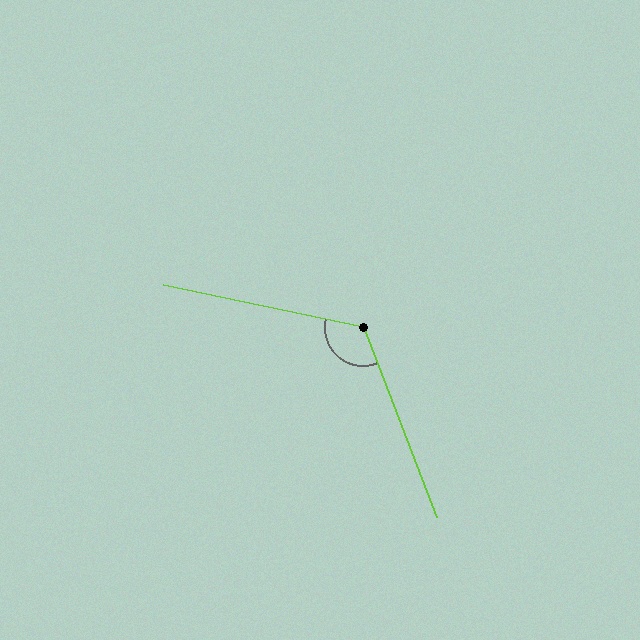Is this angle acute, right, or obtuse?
It is obtuse.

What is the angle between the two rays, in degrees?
Approximately 123 degrees.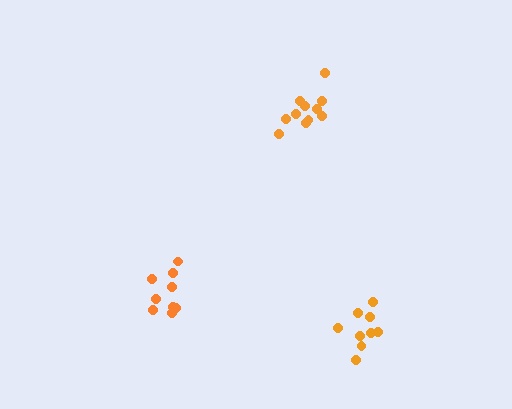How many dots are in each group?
Group 1: 9 dots, Group 2: 11 dots, Group 3: 9 dots (29 total).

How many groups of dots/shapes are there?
There are 3 groups.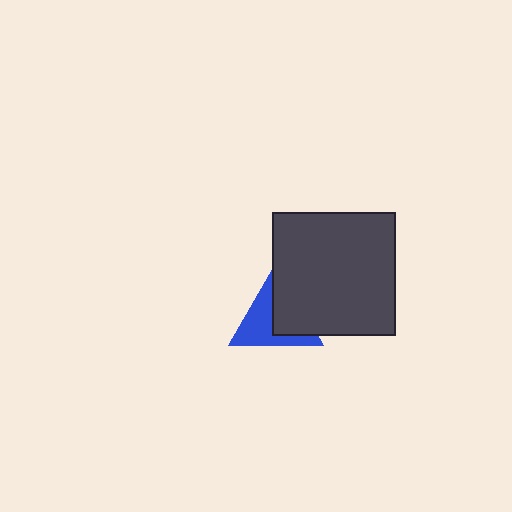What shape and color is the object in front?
The object in front is a dark gray square.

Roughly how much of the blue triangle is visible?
About half of it is visible (roughly 53%).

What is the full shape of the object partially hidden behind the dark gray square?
The partially hidden object is a blue triangle.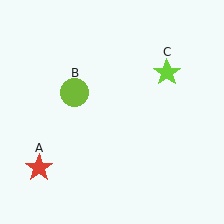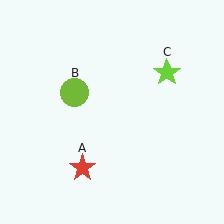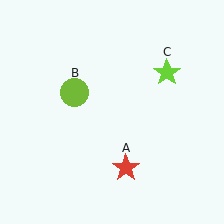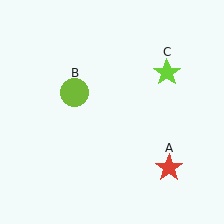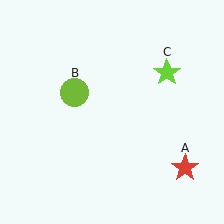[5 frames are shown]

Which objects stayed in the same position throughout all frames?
Lime circle (object B) and lime star (object C) remained stationary.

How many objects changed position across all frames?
1 object changed position: red star (object A).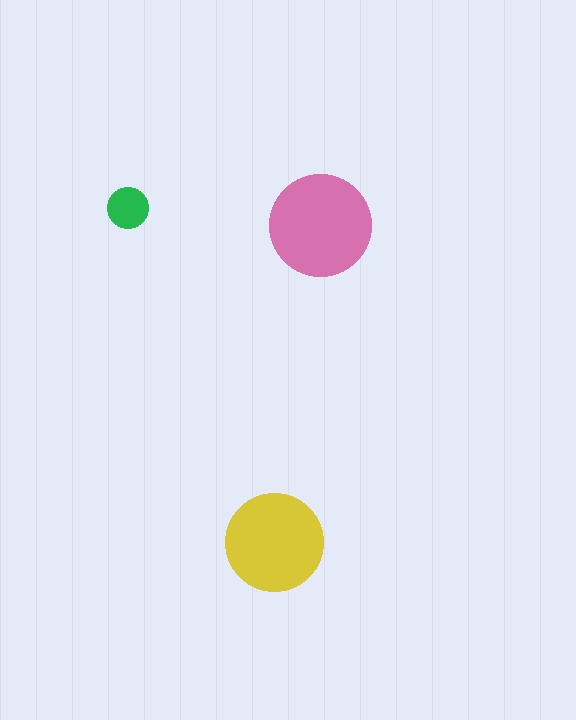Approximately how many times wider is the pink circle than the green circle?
About 2.5 times wider.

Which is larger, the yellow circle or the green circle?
The yellow one.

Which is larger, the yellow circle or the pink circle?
The pink one.